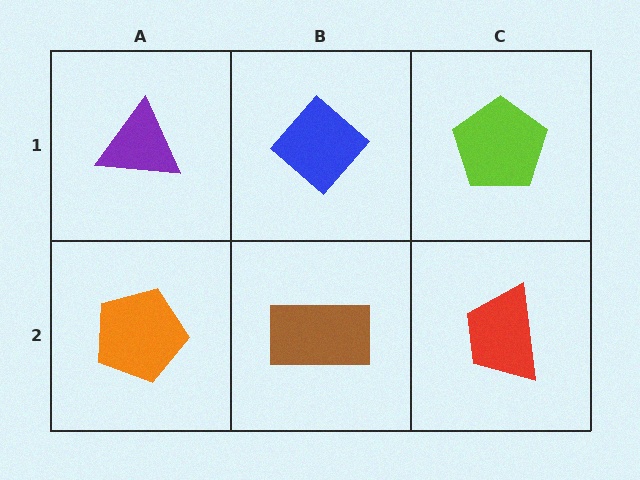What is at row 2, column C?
A red trapezoid.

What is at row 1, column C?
A lime pentagon.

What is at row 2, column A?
An orange pentagon.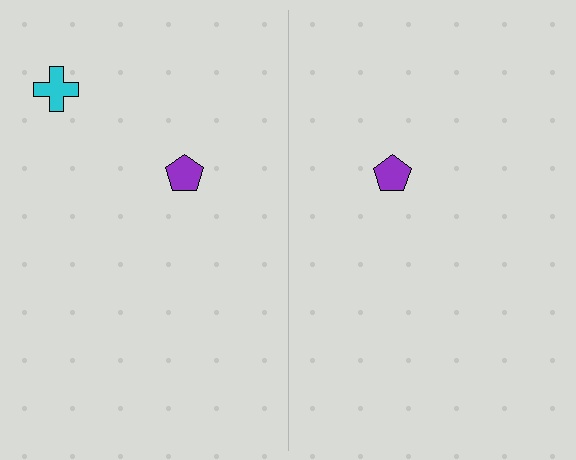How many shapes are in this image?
There are 3 shapes in this image.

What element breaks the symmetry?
A cyan cross is missing from the right side.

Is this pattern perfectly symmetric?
No, the pattern is not perfectly symmetric. A cyan cross is missing from the right side.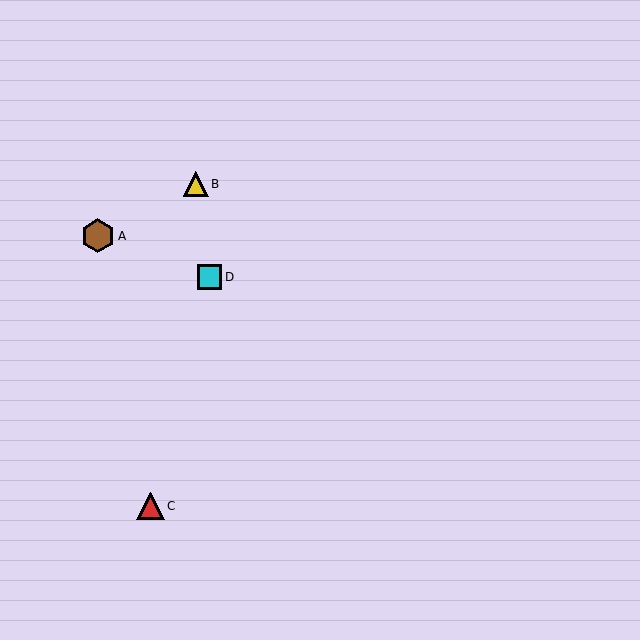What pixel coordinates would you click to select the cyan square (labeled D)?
Click at (210, 277) to select the cyan square D.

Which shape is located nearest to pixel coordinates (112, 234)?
The brown hexagon (labeled A) at (98, 236) is nearest to that location.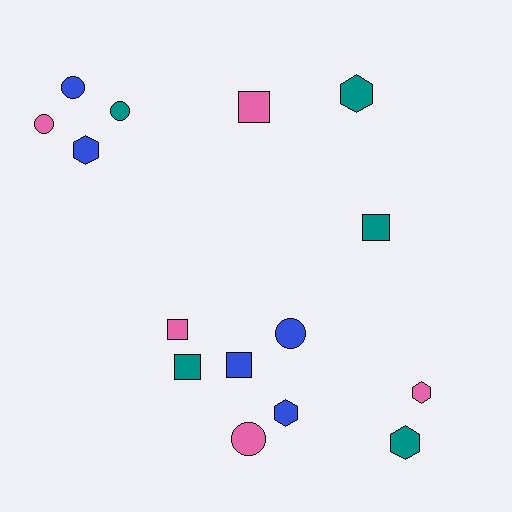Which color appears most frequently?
Teal, with 5 objects.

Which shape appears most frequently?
Hexagon, with 5 objects.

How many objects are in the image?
There are 15 objects.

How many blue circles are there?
There are 2 blue circles.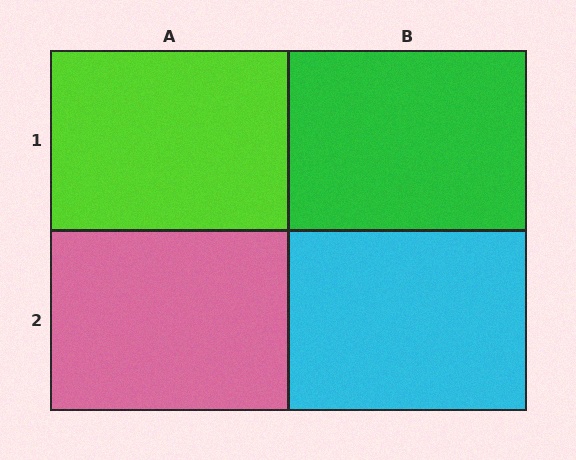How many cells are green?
1 cell is green.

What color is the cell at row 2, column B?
Cyan.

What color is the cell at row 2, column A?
Pink.